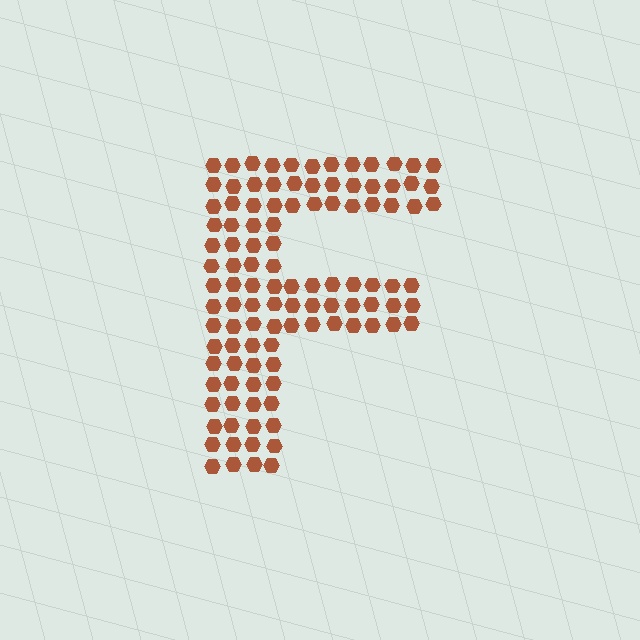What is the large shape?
The large shape is the letter F.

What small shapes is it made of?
It is made of small hexagons.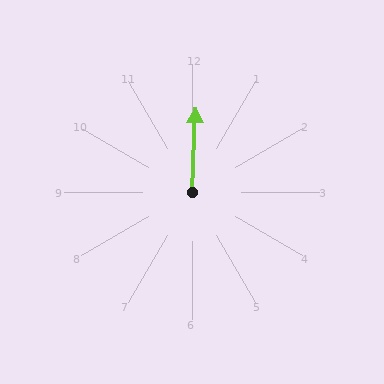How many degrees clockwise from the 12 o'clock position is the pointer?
Approximately 2 degrees.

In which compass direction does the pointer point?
North.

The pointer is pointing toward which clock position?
Roughly 12 o'clock.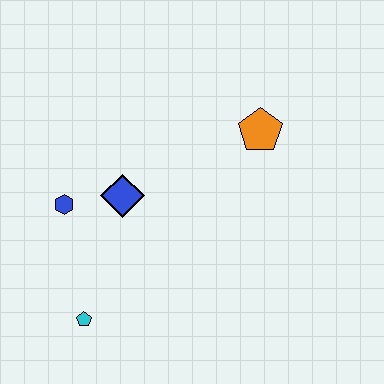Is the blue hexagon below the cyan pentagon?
No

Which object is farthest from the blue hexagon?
The orange pentagon is farthest from the blue hexagon.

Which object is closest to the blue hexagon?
The blue diamond is closest to the blue hexagon.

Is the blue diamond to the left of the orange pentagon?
Yes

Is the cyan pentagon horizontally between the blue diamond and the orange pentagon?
No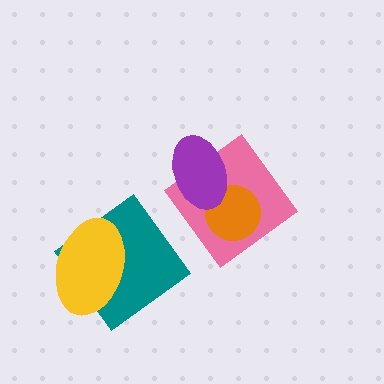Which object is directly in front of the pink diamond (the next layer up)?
The orange circle is directly in front of the pink diamond.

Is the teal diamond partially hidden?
Yes, it is partially covered by another shape.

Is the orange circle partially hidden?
Yes, it is partially covered by another shape.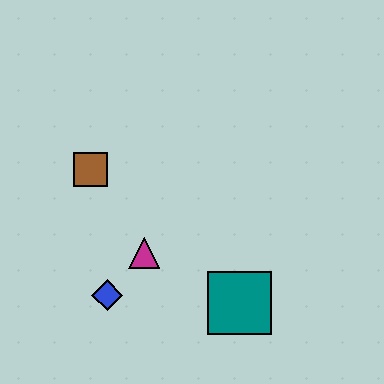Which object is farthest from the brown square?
The teal square is farthest from the brown square.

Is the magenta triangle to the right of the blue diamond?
Yes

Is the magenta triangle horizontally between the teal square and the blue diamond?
Yes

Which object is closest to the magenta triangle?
The blue diamond is closest to the magenta triangle.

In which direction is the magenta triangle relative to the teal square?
The magenta triangle is to the left of the teal square.